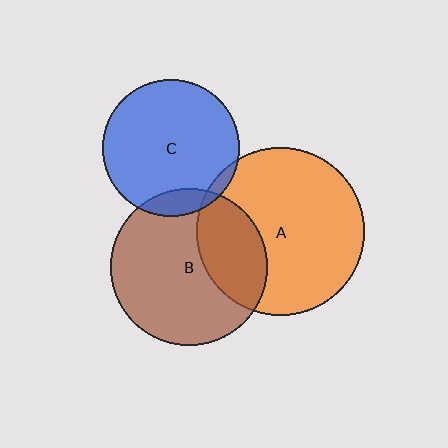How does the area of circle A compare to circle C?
Approximately 1.5 times.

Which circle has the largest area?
Circle A (orange).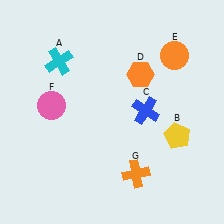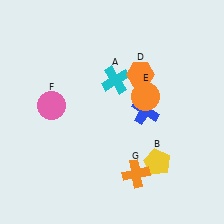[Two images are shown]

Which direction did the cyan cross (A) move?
The cyan cross (A) moved right.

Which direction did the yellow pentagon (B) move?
The yellow pentagon (B) moved down.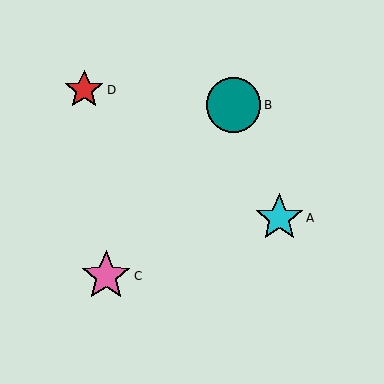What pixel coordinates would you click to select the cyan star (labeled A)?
Click at (279, 218) to select the cyan star A.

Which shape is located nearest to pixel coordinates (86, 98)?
The red star (labeled D) at (84, 90) is nearest to that location.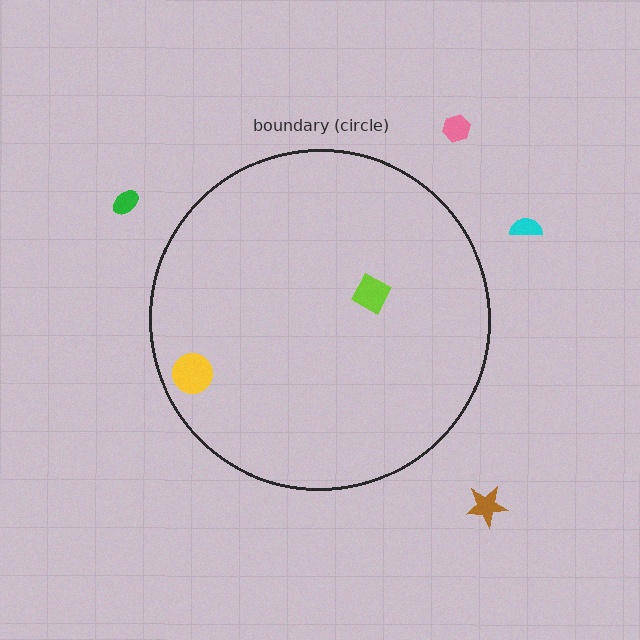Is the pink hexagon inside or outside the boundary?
Outside.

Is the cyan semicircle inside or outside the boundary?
Outside.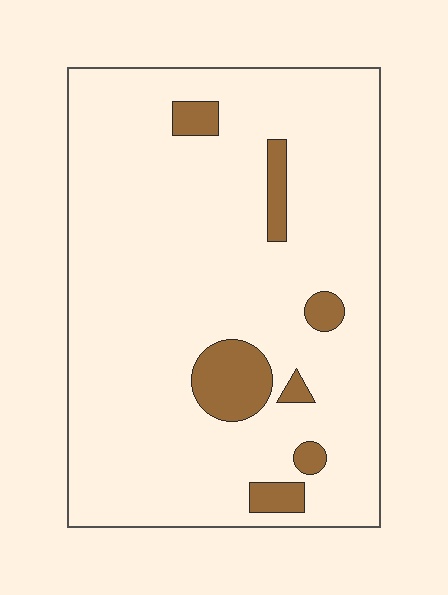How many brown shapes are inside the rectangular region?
7.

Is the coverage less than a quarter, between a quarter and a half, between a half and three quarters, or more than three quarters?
Less than a quarter.